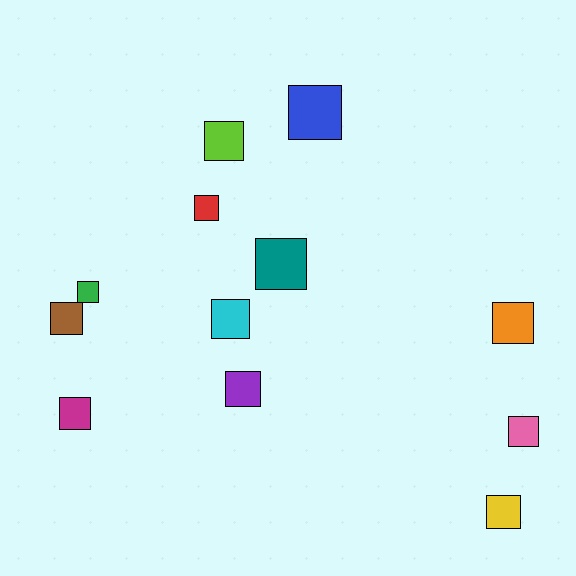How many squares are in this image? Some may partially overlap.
There are 12 squares.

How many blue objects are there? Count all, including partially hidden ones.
There is 1 blue object.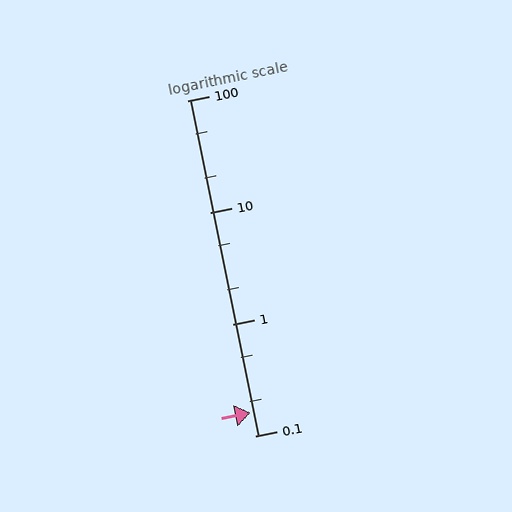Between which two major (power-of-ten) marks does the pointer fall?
The pointer is between 0.1 and 1.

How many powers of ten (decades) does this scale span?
The scale spans 3 decades, from 0.1 to 100.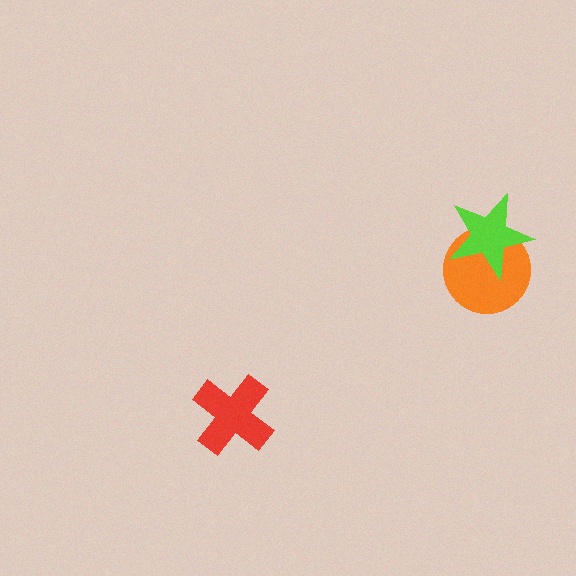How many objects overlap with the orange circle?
1 object overlaps with the orange circle.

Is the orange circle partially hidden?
Yes, it is partially covered by another shape.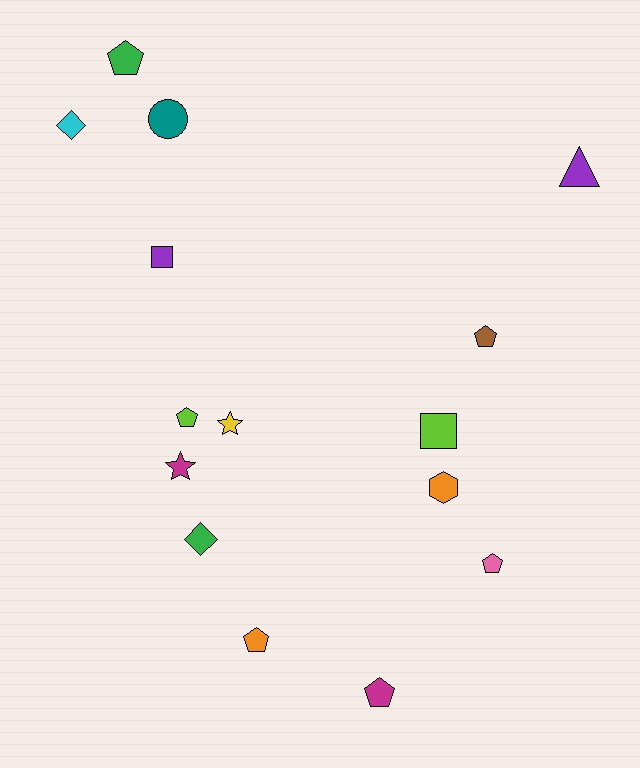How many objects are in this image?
There are 15 objects.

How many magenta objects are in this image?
There are 2 magenta objects.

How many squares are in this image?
There are 2 squares.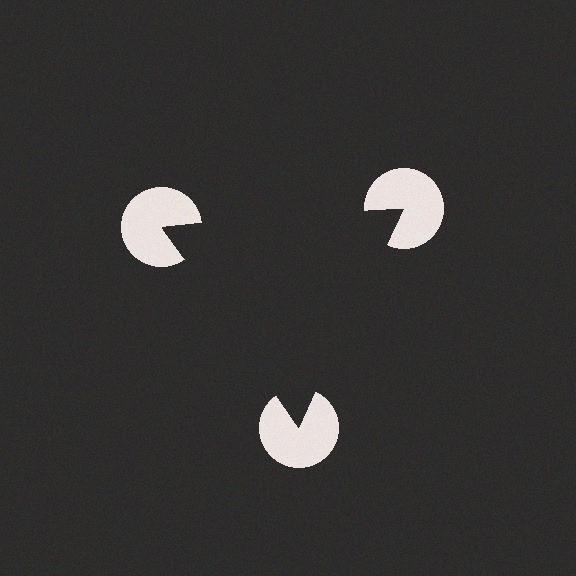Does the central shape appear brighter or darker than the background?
It typically appears slightly darker than the background, even though no actual brightness change is drawn.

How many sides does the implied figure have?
3 sides.